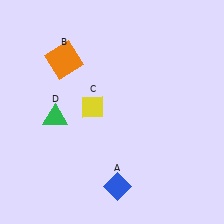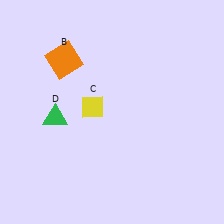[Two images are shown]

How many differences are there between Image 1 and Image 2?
There is 1 difference between the two images.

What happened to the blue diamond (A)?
The blue diamond (A) was removed in Image 2. It was in the bottom-right area of Image 1.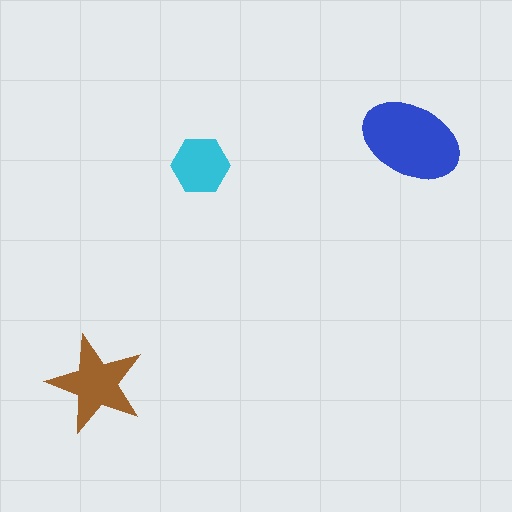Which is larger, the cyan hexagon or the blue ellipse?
The blue ellipse.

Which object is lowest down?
The brown star is bottommost.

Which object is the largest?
The blue ellipse.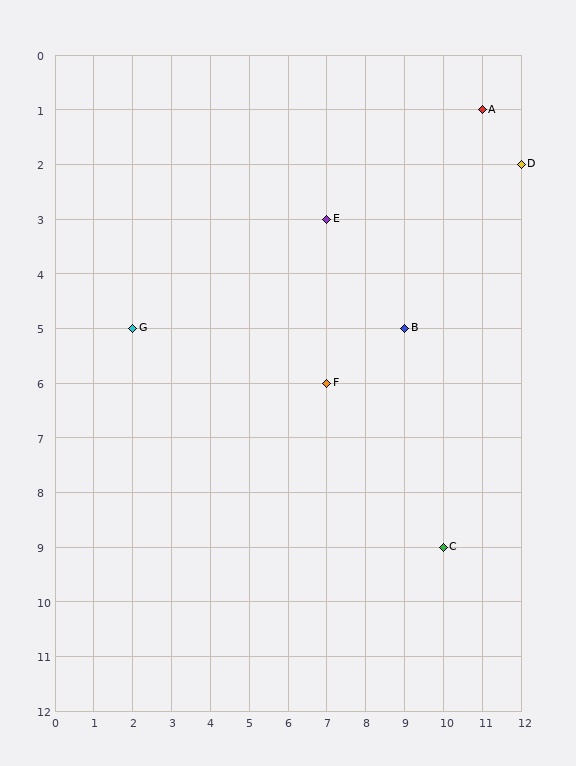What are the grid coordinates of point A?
Point A is at grid coordinates (11, 1).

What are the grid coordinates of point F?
Point F is at grid coordinates (7, 6).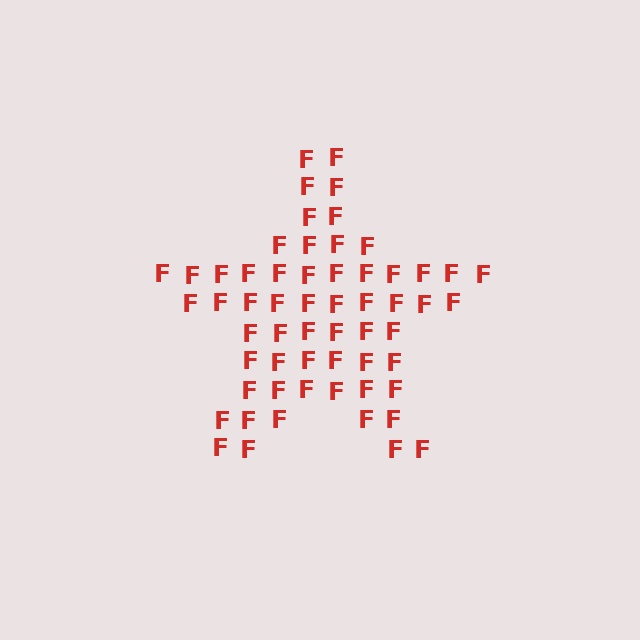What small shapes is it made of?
It is made of small letter F's.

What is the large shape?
The large shape is a star.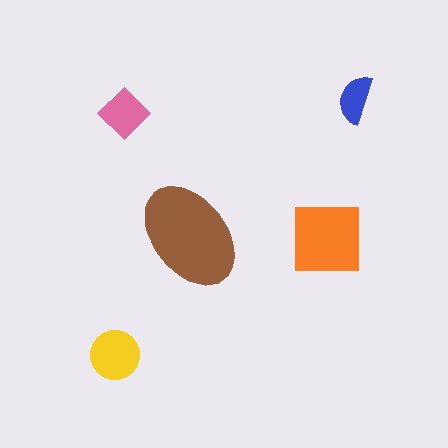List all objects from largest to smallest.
The brown ellipse, the orange square, the yellow circle, the pink diamond, the blue semicircle.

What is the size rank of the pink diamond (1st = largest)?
4th.